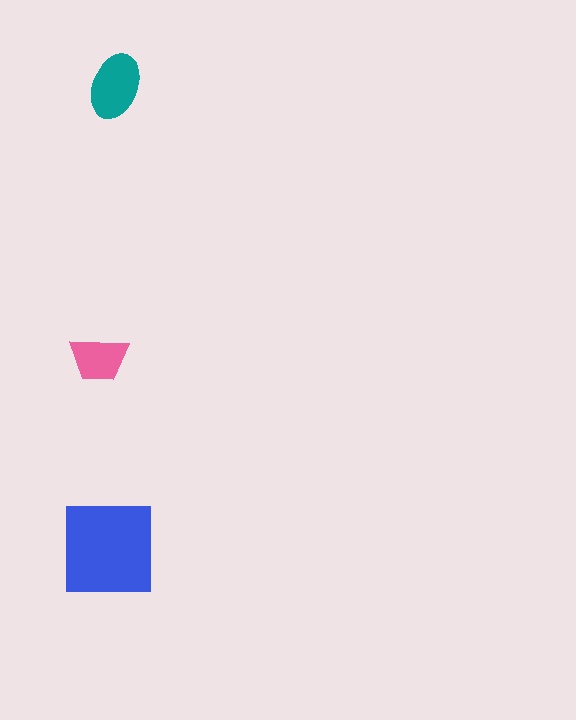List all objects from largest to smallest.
The blue square, the teal ellipse, the pink trapezoid.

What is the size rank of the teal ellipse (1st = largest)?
2nd.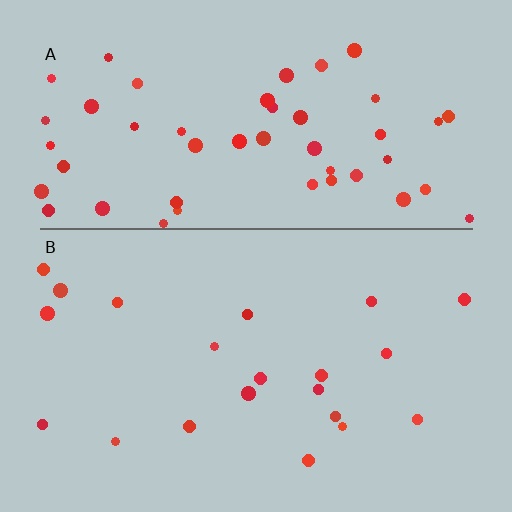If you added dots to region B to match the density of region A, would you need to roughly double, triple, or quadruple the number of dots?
Approximately double.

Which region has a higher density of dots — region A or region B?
A (the top).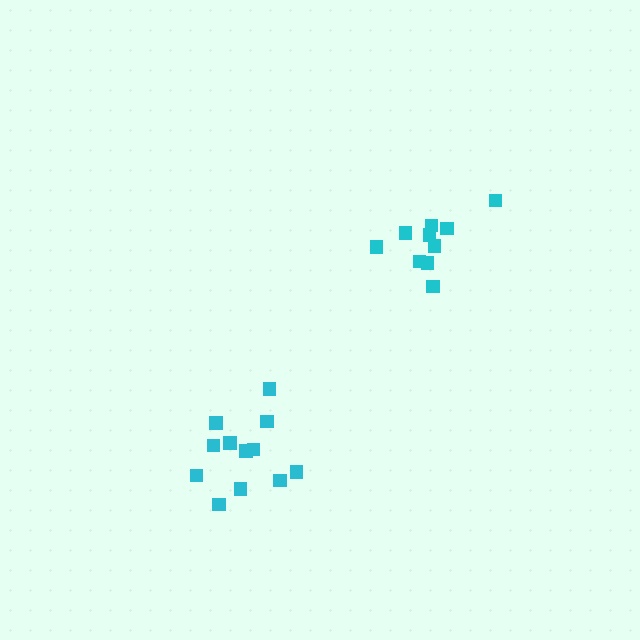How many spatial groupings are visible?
There are 2 spatial groupings.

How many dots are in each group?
Group 1: 12 dots, Group 2: 10 dots (22 total).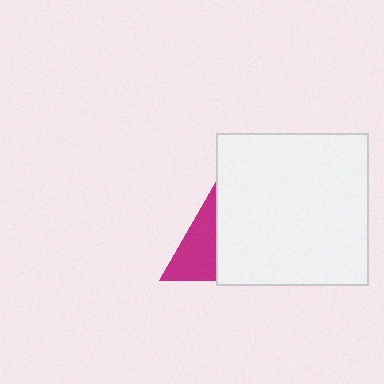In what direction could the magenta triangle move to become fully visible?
The magenta triangle could move left. That would shift it out from behind the white square entirely.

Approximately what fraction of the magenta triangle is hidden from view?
Roughly 63% of the magenta triangle is hidden behind the white square.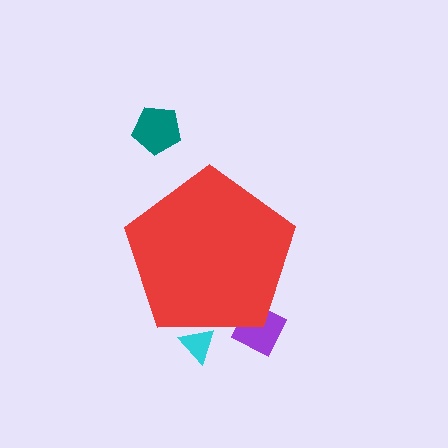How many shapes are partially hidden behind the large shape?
2 shapes are partially hidden.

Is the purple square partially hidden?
Yes, the purple square is partially hidden behind the red pentagon.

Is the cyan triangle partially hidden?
Yes, the cyan triangle is partially hidden behind the red pentagon.